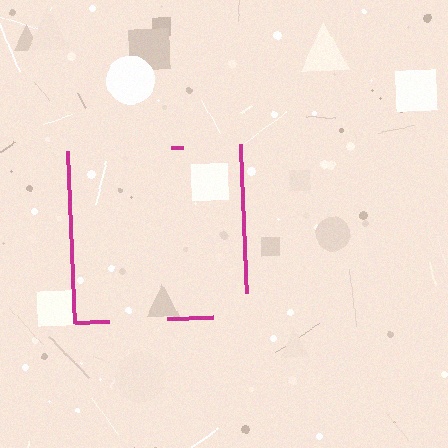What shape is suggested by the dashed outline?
The dashed outline suggests a square.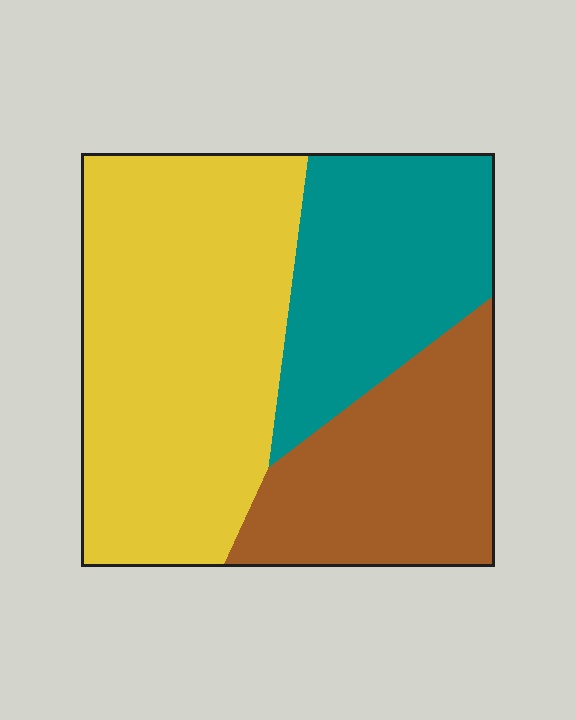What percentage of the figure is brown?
Brown covers roughly 25% of the figure.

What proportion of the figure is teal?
Teal covers about 25% of the figure.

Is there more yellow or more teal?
Yellow.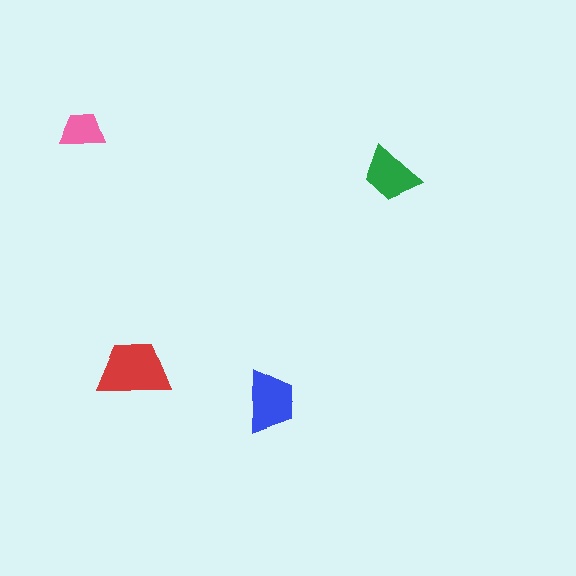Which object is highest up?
The pink trapezoid is topmost.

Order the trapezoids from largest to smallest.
the red one, the blue one, the green one, the pink one.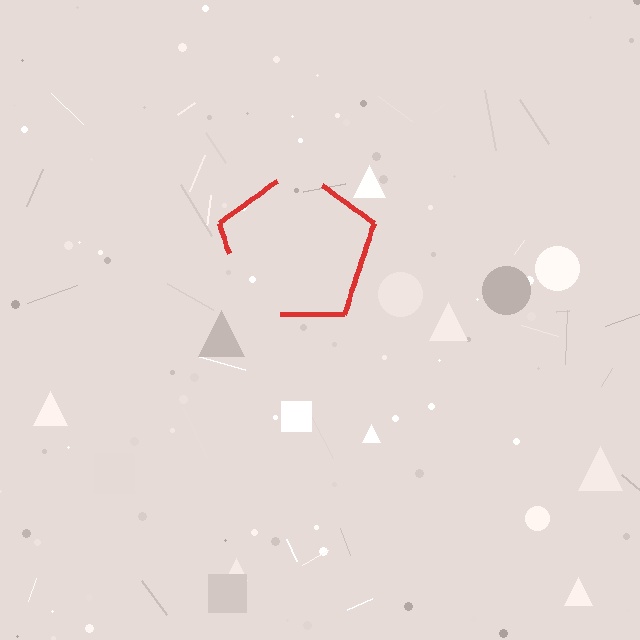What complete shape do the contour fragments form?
The contour fragments form a pentagon.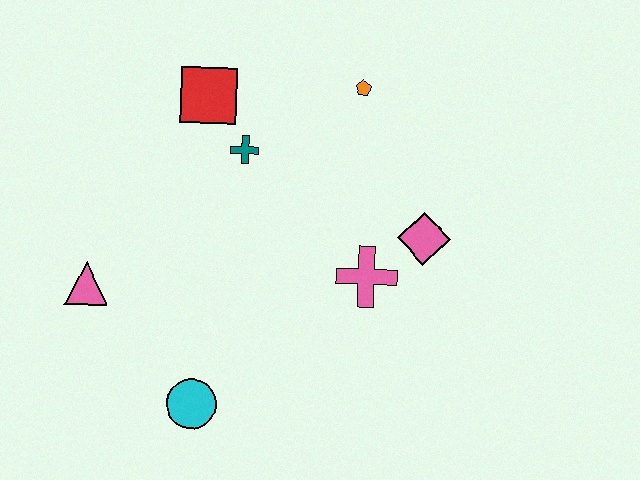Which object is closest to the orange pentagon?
The teal cross is closest to the orange pentagon.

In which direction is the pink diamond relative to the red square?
The pink diamond is to the right of the red square.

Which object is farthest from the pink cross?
The pink triangle is farthest from the pink cross.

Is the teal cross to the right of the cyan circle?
Yes